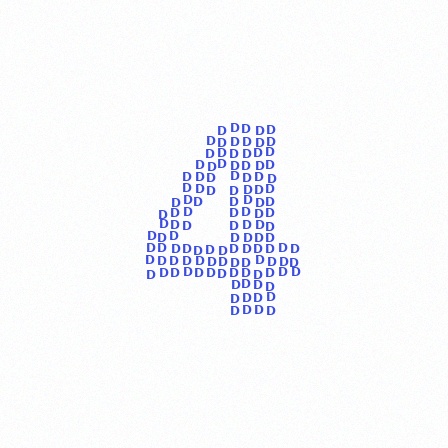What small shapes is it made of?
It is made of small letter D's.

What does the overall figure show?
The overall figure shows the digit 4.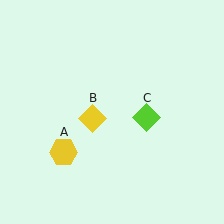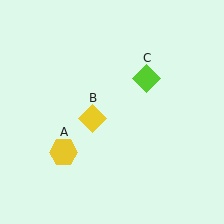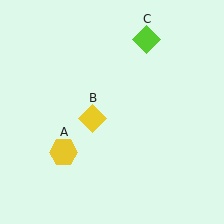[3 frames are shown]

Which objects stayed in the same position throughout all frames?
Yellow hexagon (object A) and yellow diamond (object B) remained stationary.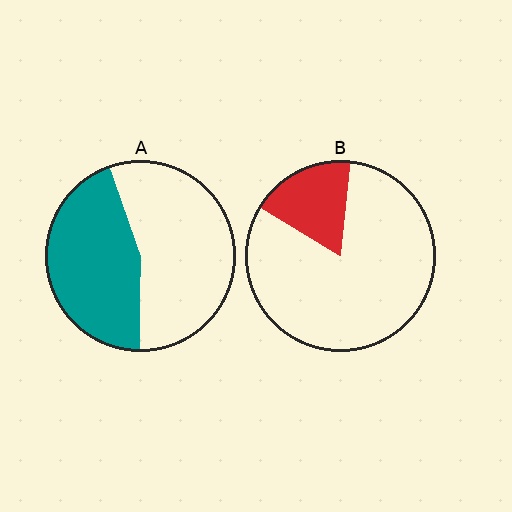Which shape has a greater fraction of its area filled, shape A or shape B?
Shape A.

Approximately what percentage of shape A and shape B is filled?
A is approximately 45% and B is approximately 20%.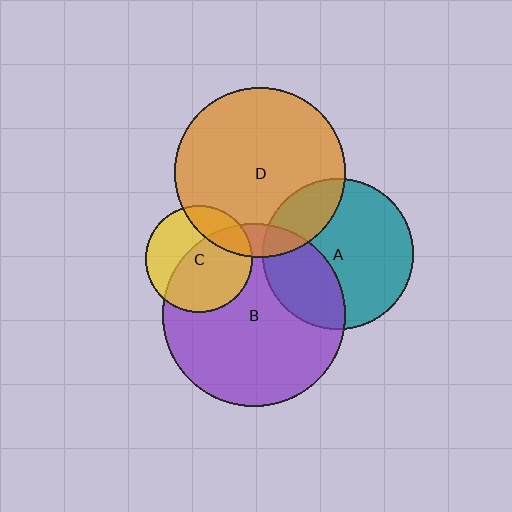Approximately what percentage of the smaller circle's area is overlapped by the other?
Approximately 20%.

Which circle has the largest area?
Circle B (purple).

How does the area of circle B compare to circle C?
Approximately 2.9 times.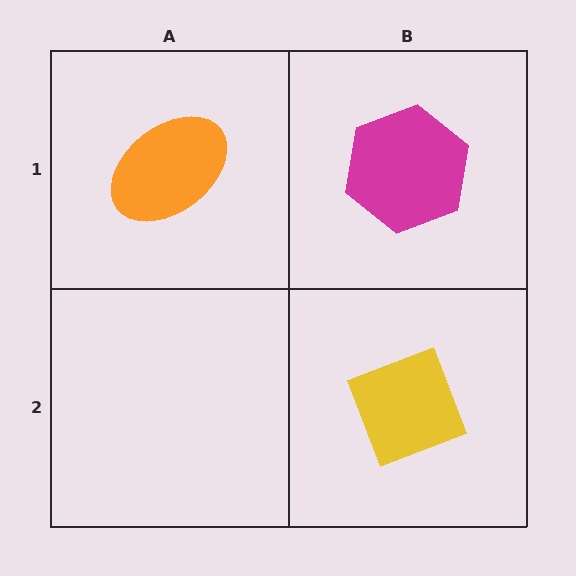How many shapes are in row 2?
1 shape.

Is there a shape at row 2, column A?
No, that cell is empty.